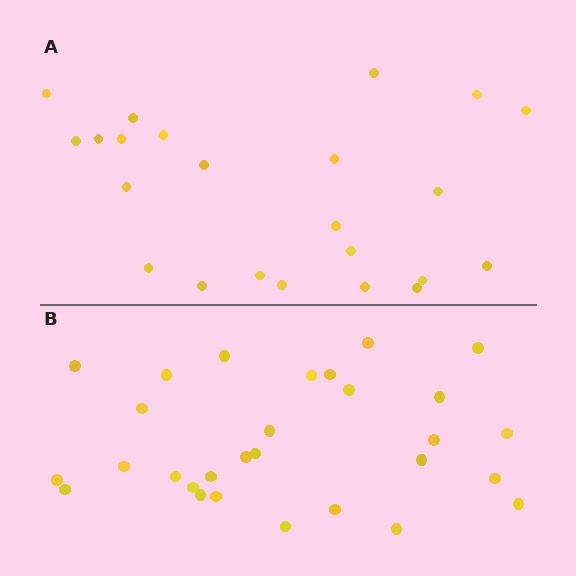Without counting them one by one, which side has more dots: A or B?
Region B (the bottom region) has more dots.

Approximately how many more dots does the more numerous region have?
Region B has about 6 more dots than region A.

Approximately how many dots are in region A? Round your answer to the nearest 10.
About 20 dots. (The exact count is 23, which rounds to 20.)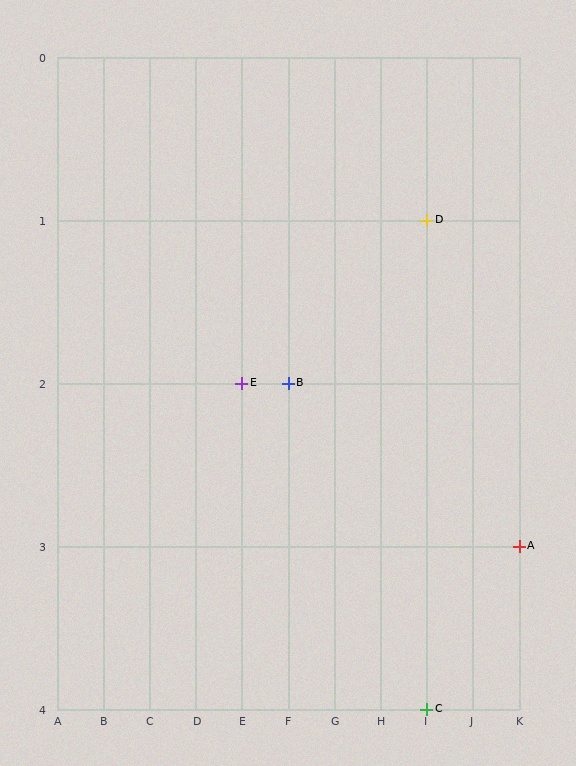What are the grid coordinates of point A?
Point A is at grid coordinates (K, 3).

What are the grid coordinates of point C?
Point C is at grid coordinates (I, 4).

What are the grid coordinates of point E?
Point E is at grid coordinates (E, 2).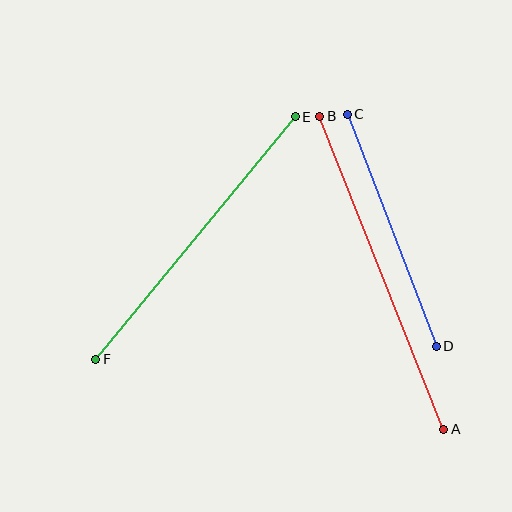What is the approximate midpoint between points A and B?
The midpoint is at approximately (382, 273) pixels.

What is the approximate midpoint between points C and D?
The midpoint is at approximately (392, 230) pixels.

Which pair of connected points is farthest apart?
Points A and B are farthest apart.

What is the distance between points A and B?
The distance is approximately 337 pixels.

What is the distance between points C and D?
The distance is approximately 248 pixels.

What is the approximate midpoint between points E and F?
The midpoint is at approximately (195, 238) pixels.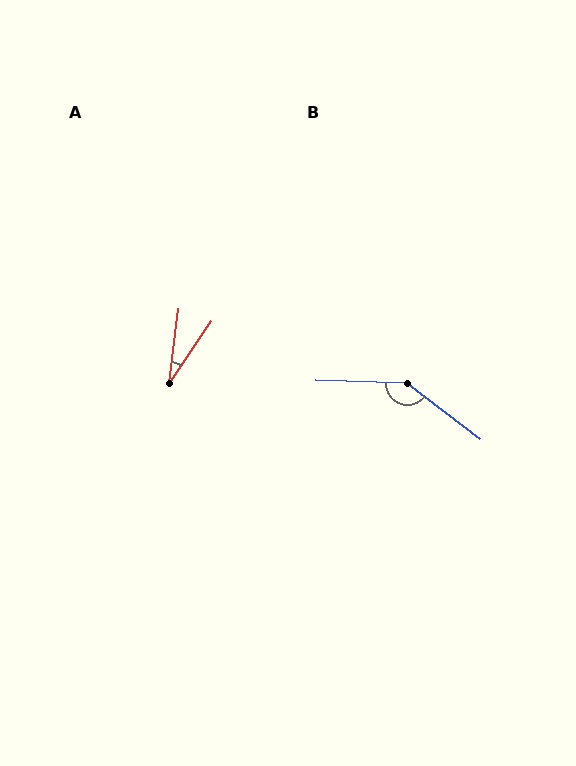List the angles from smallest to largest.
A (27°), B (144°).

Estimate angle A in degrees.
Approximately 27 degrees.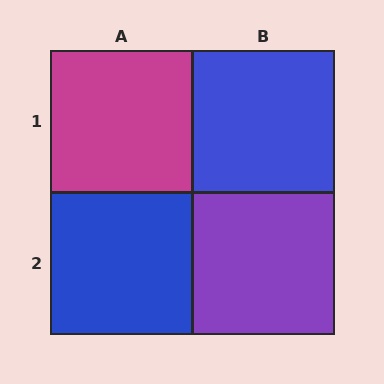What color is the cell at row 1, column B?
Blue.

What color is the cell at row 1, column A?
Magenta.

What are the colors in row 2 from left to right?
Blue, purple.